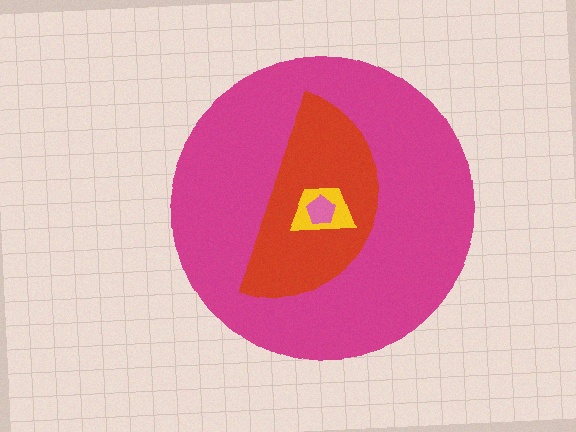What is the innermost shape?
The pink pentagon.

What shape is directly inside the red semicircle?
The yellow trapezoid.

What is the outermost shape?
The magenta circle.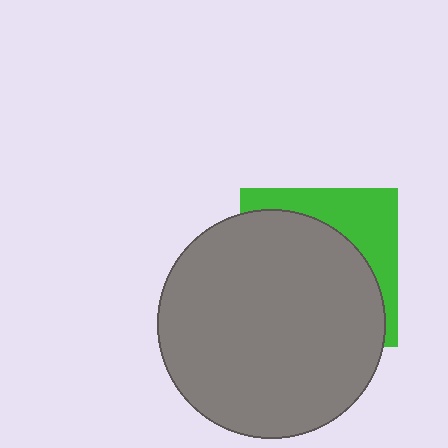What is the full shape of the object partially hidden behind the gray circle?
The partially hidden object is a green square.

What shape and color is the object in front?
The object in front is a gray circle.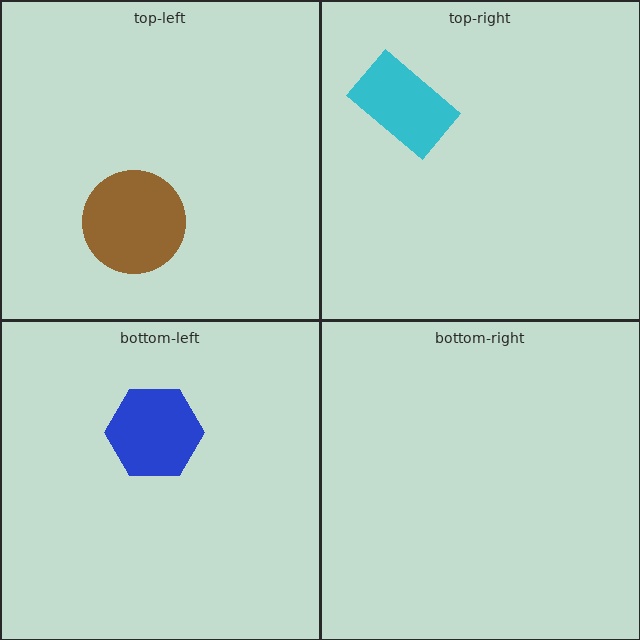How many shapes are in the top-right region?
1.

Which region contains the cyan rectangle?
The top-right region.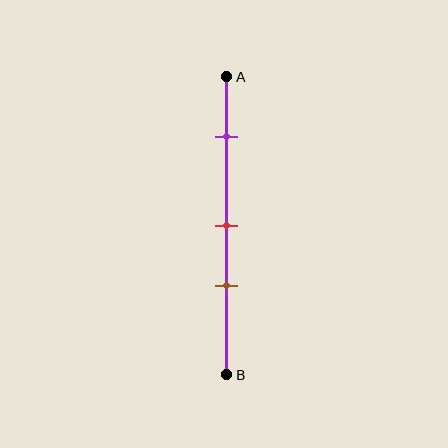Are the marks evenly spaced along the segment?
No, the marks are not evenly spaced.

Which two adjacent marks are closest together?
The red and brown marks are the closest adjacent pair.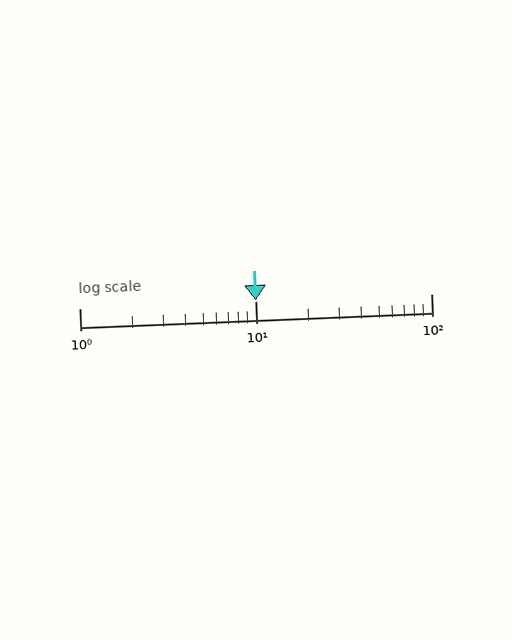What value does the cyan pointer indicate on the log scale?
The pointer indicates approximately 10.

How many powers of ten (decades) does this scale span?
The scale spans 2 decades, from 1 to 100.